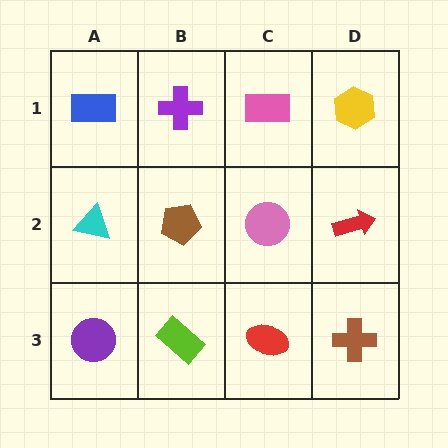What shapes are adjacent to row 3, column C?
A pink circle (row 2, column C), a lime rectangle (row 3, column B), a brown cross (row 3, column D).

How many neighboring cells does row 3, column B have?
3.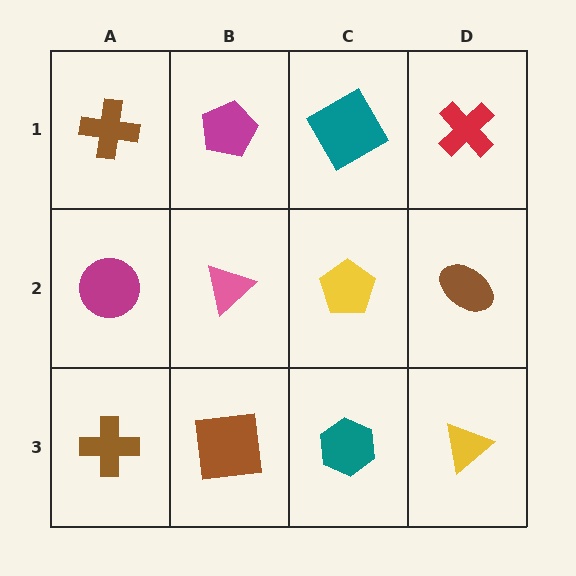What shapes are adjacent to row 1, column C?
A yellow pentagon (row 2, column C), a magenta pentagon (row 1, column B), a red cross (row 1, column D).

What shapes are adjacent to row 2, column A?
A brown cross (row 1, column A), a brown cross (row 3, column A), a pink triangle (row 2, column B).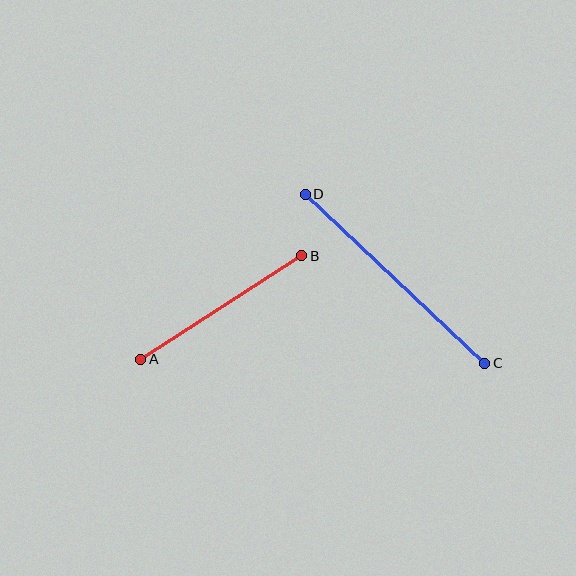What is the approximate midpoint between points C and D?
The midpoint is at approximately (395, 279) pixels.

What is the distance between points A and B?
The distance is approximately 191 pixels.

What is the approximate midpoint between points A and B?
The midpoint is at approximately (221, 307) pixels.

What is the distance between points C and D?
The distance is approximately 246 pixels.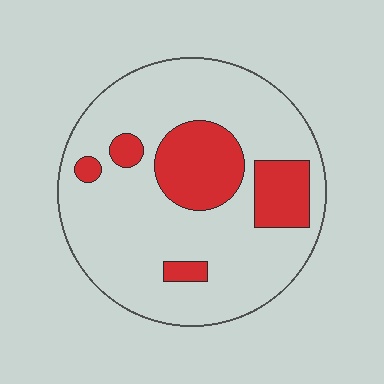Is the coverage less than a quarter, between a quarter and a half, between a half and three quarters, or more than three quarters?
Less than a quarter.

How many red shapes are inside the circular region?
5.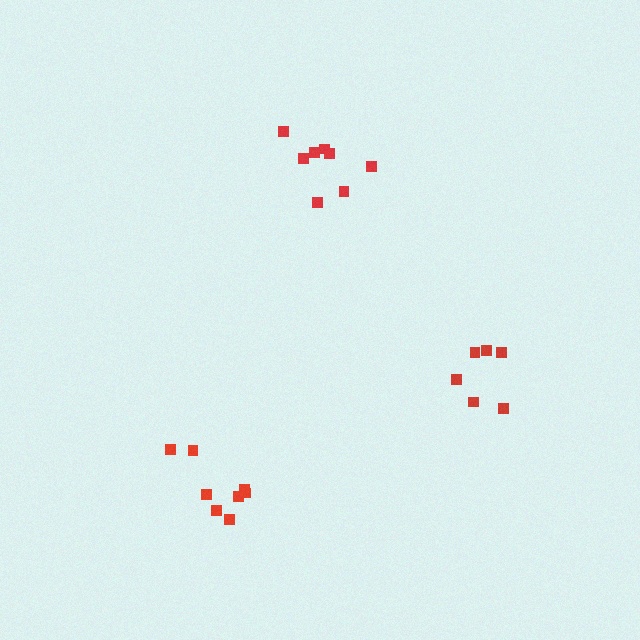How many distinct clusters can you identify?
There are 3 distinct clusters.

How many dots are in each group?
Group 1: 6 dots, Group 2: 8 dots, Group 3: 8 dots (22 total).